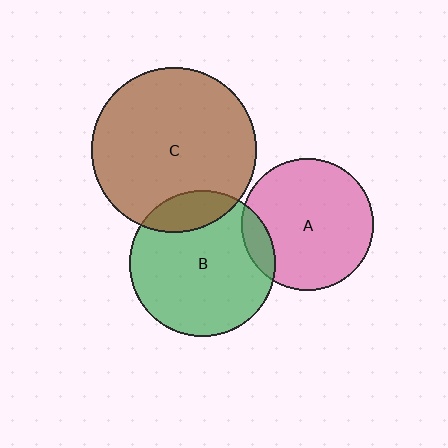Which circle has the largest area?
Circle C (brown).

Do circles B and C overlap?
Yes.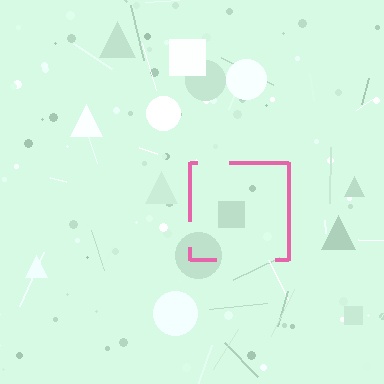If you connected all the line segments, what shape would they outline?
They would outline a square.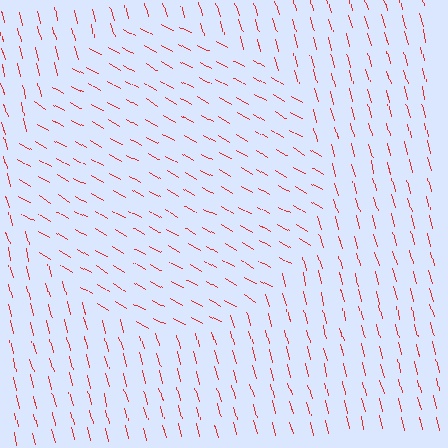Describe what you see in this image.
The image is filled with small red line segments. A circle region in the image has lines oriented differently from the surrounding lines, creating a visible texture boundary.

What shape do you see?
I see a circle.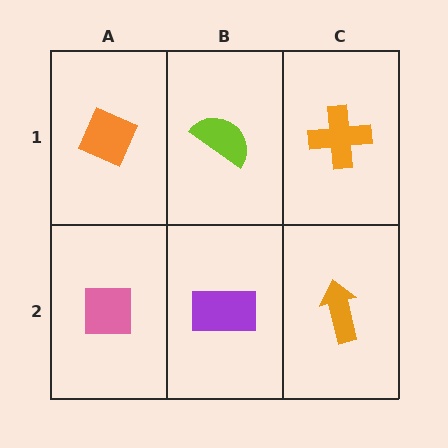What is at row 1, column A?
An orange diamond.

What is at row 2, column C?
An orange arrow.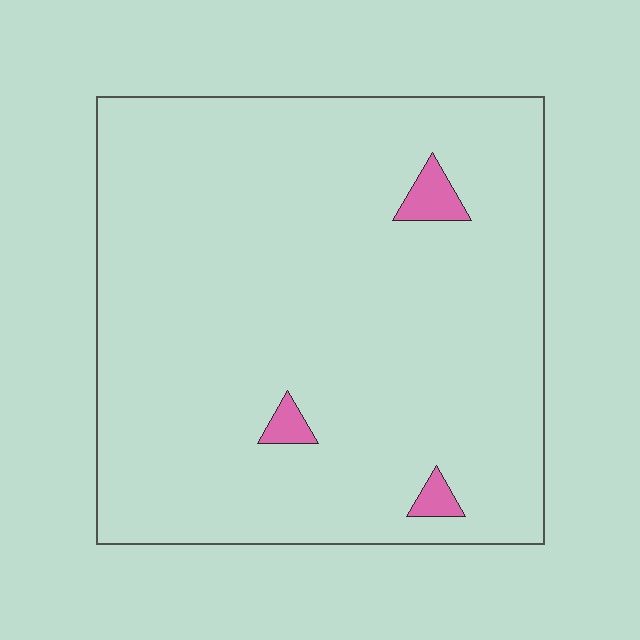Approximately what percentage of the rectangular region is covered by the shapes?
Approximately 5%.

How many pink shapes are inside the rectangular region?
3.